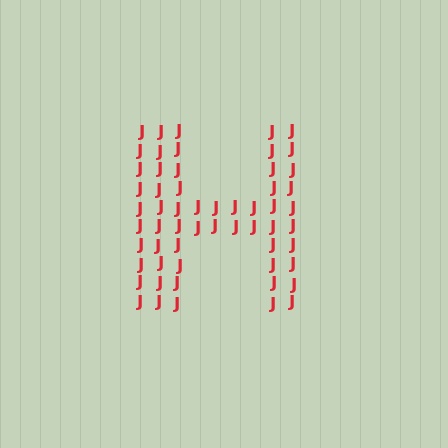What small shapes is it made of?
It is made of small letter J's.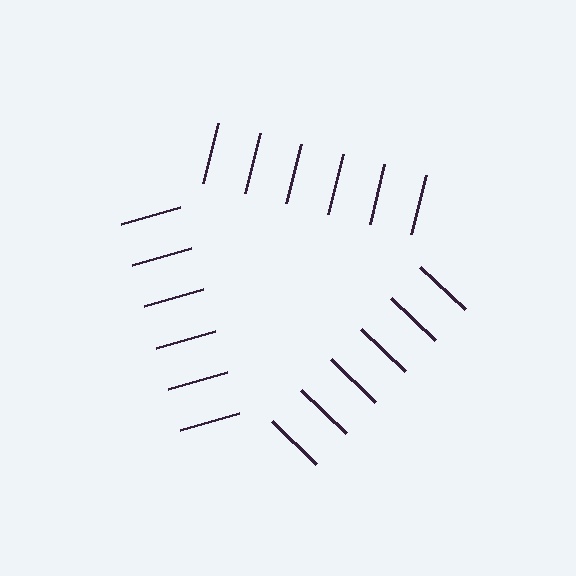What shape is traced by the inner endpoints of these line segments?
An illusory triangle — the line segments terminate on its edges but no continuous stroke is drawn.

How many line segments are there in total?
18 — 6 along each of the 3 edges.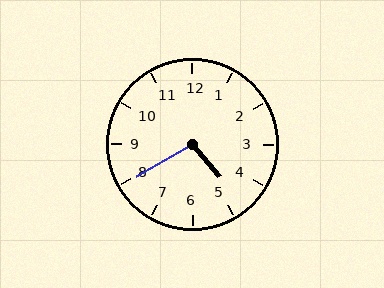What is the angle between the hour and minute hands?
Approximately 100 degrees.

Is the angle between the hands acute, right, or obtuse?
It is obtuse.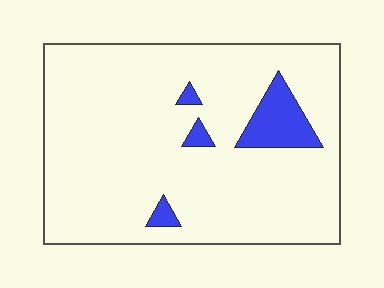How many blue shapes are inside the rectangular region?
4.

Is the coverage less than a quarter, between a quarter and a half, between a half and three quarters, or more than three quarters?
Less than a quarter.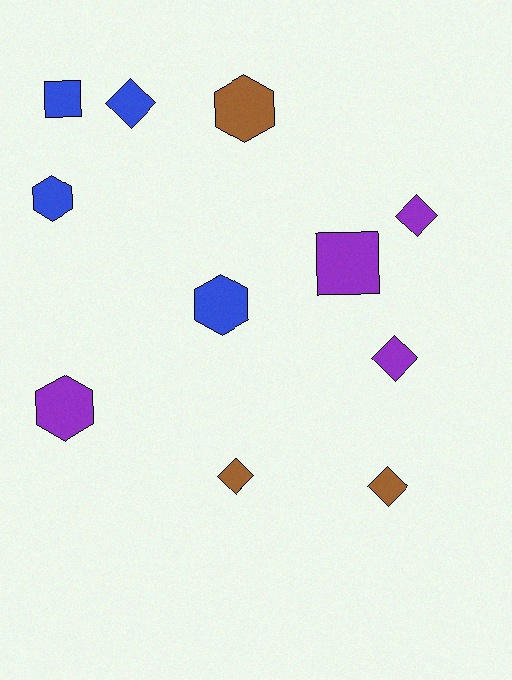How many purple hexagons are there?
There is 1 purple hexagon.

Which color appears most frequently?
Blue, with 4 objects.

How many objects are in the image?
There are 11 objects.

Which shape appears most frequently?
Diamond, with 5 objects.